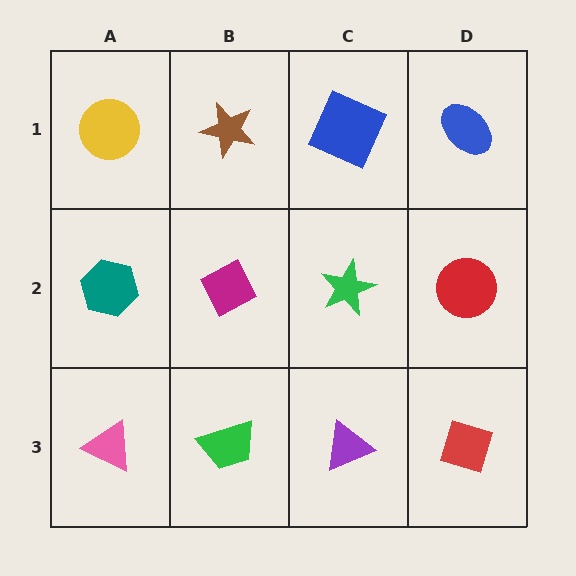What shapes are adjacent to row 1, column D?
A red circle (row 2, column D), a blue square (row 1, column C).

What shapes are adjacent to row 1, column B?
A magenta diamond (row 2, column B), a yellow circle (row 1, column A), a blue square (row 1, column C).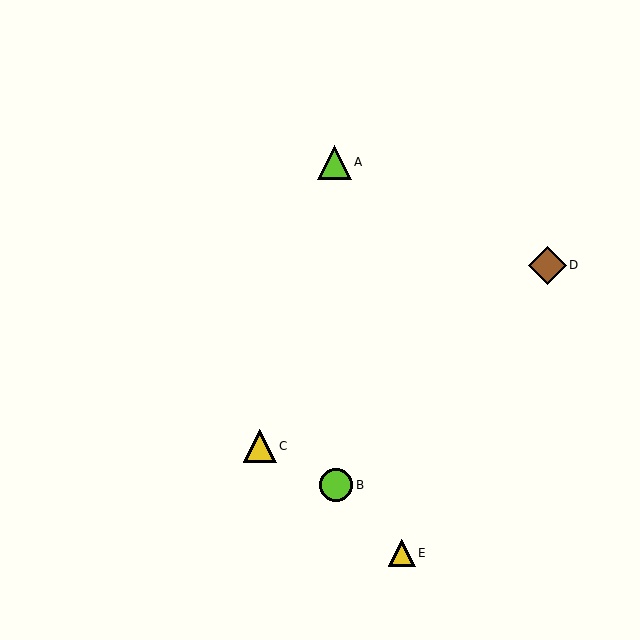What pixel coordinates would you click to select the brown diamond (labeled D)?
Click at (547, 265) to select the brown diamond D.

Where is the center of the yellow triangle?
The center of the yellow triangle is at (260, 446).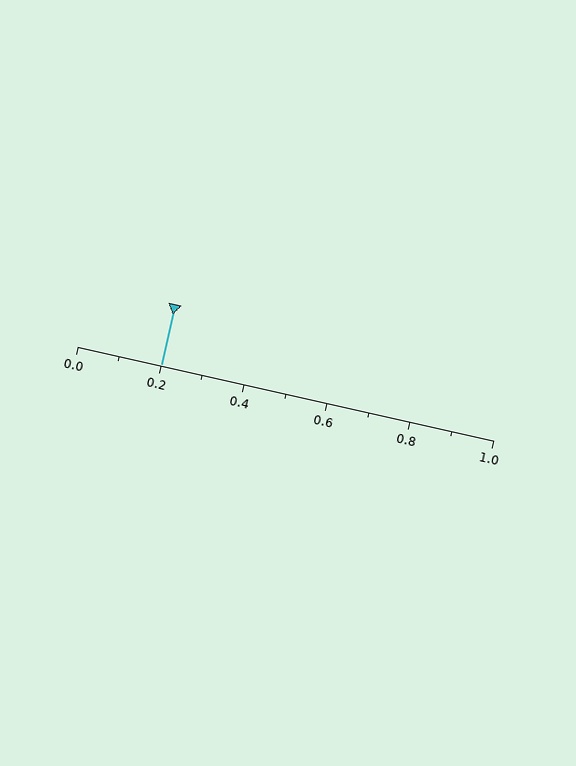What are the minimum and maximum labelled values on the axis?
The axis runs from 0.0 to 1.0.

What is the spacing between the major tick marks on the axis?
The major ticks are spaced 0.2 apart.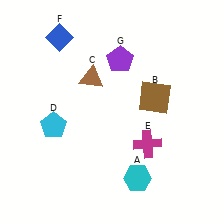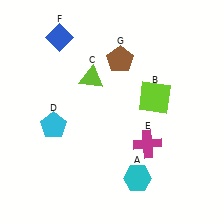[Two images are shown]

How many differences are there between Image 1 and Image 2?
There are 3 differences between the two images.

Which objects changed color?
B changed from brown to lime. C changed from brown to lime. G changed from purple to brown.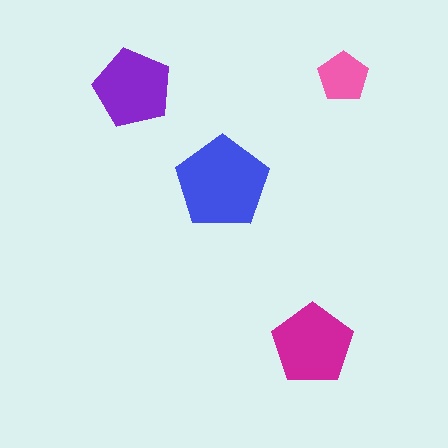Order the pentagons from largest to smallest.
the blue one, the magenta one, the purple one, the pink one.